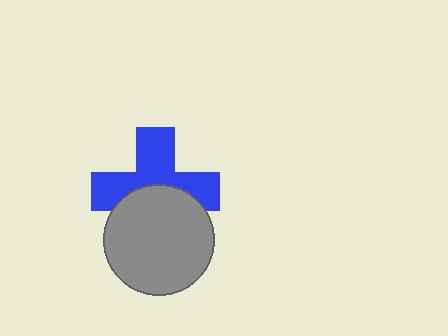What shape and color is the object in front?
The object in front is a gray circle.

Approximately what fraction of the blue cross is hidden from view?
Roughly 42% of the blue cross is hidden behind the gray circle.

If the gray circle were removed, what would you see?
You would see the complete blue cross.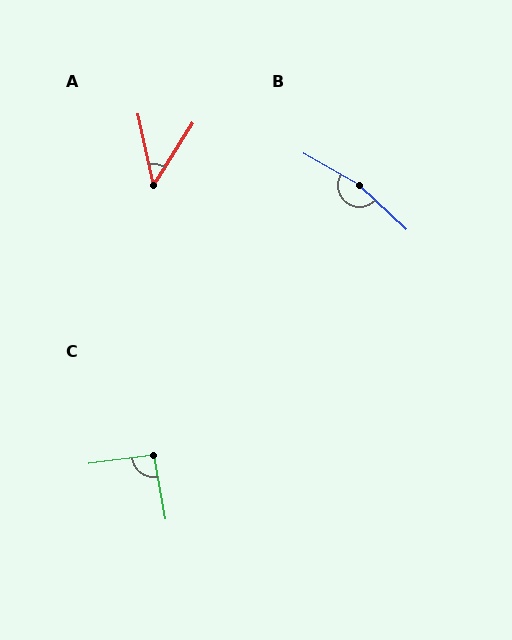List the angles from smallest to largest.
A (45°), C (93°), B (166°).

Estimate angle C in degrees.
Approximately 93 degrees.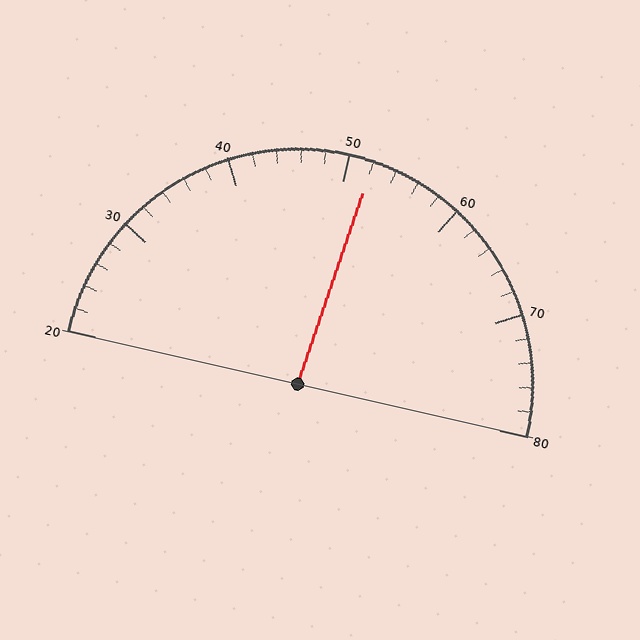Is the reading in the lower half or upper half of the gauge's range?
The reading is in the upper half of the range (20 to 80).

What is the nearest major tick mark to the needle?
The nearest major tick mark is 50.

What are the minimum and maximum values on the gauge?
The gauge ranges from 20 to 80.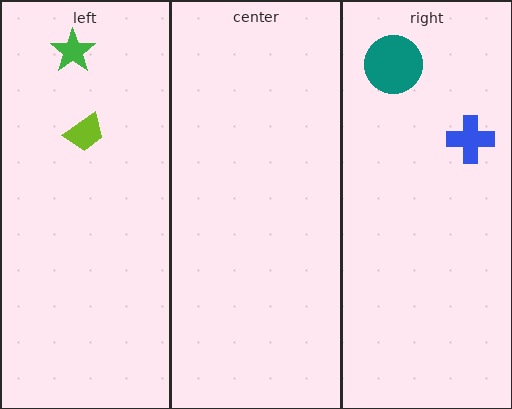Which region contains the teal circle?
The right region.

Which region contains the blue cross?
The right region.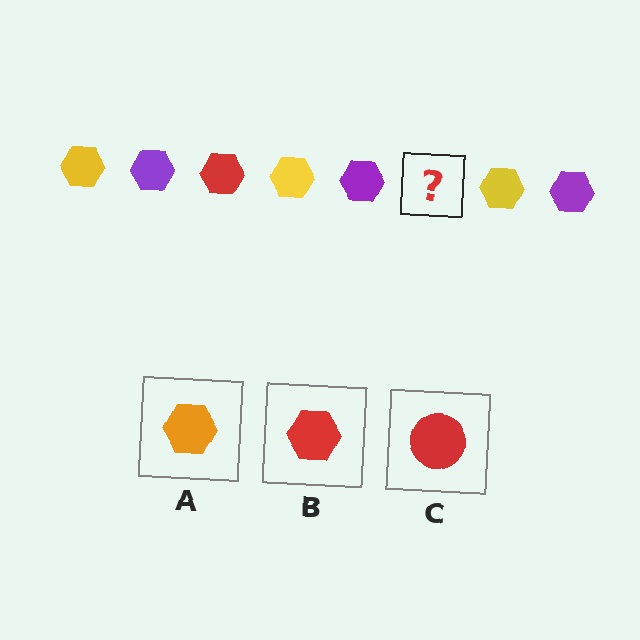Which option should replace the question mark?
Option B.